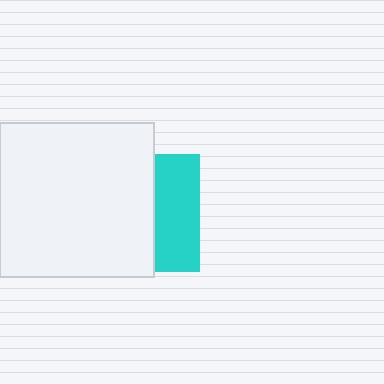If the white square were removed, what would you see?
You would see the complete cyan square.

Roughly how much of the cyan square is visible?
A small part of it is visible (roughly 37%).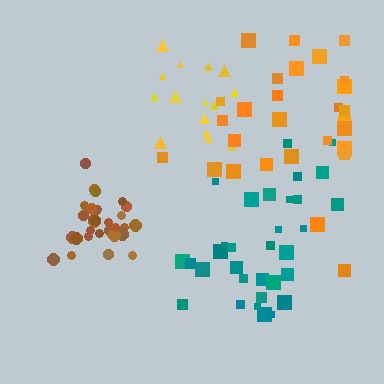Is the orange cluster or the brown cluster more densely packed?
Brown.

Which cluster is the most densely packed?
Brown.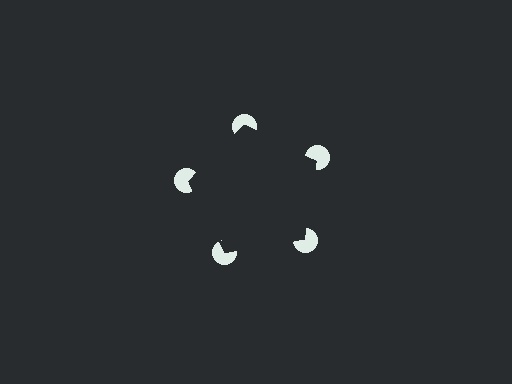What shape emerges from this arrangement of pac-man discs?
An illusory pentagon — its edges are inferred from the aligned wedge cuts in the pac-man discs, not physically drawn.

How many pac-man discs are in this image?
There are 5 — one at each vertex of the illusory pentagon.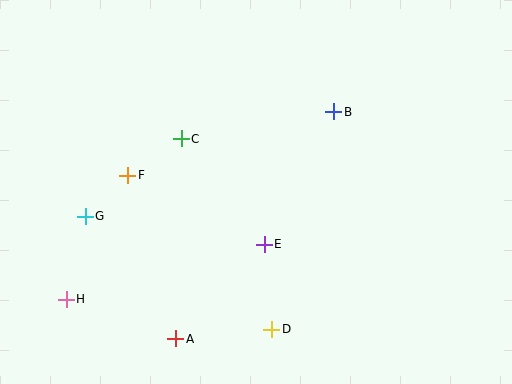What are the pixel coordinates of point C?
Point C is at (181, 139).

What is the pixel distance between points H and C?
The distance between H and C is 198 pixels.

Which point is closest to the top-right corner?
Point B is closest to the top-right corner.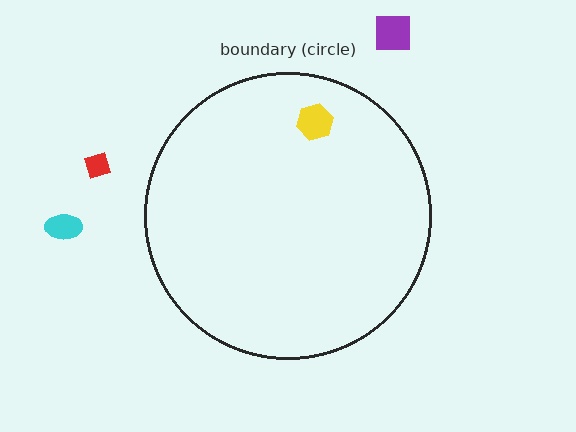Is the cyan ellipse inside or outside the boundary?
Outside.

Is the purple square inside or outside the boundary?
Outside.